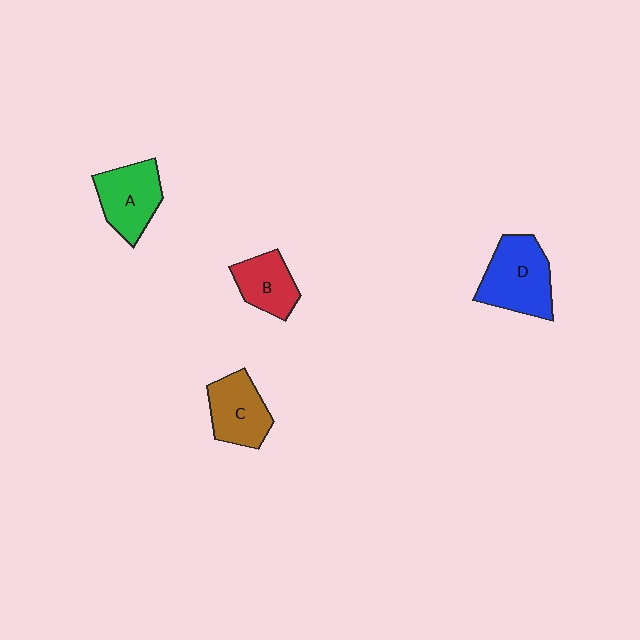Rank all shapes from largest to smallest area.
From largest to smallest: D (blue), A (green), C (brown), B (red).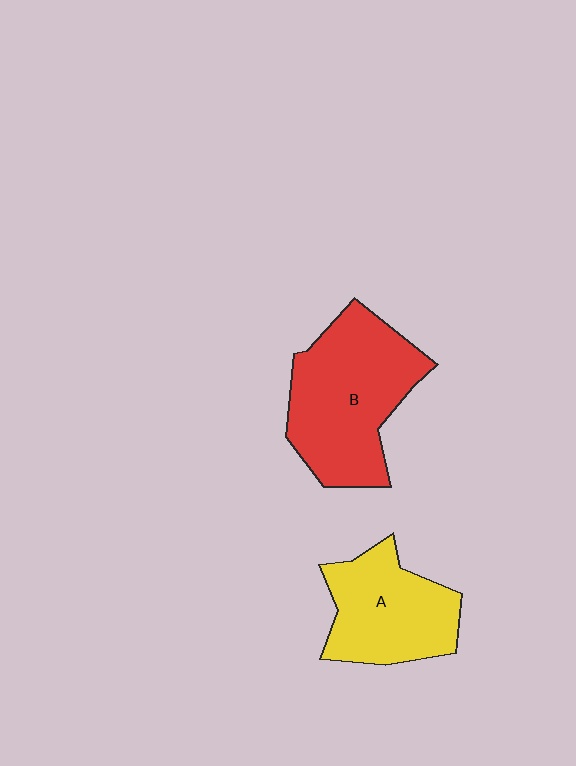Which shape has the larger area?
Shape B (red).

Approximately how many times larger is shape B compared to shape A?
Approximately 1.4 times.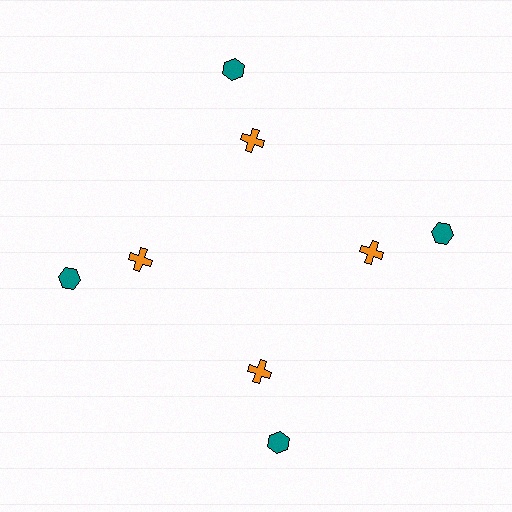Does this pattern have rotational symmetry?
Yes, this pattern has 4-fold rotational symmetry. It looks the same after rotating 90 degrees around the center.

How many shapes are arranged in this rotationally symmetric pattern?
There are 8 shapes, arranged in 4 groups of 2.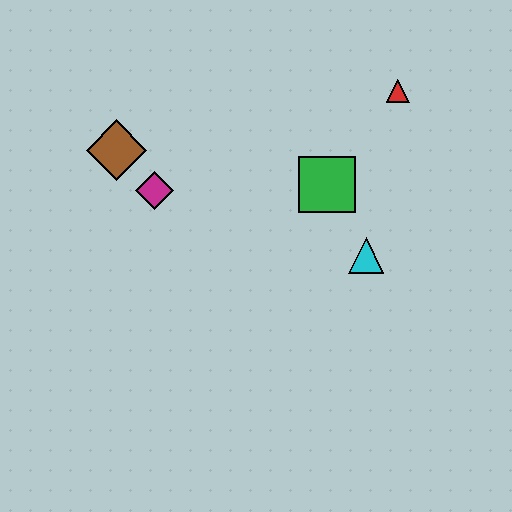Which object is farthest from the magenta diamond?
The red triangle is farthest from the magenta diamond.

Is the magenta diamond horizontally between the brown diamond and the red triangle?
Yes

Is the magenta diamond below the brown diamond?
Yes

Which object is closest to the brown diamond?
The magenta diamond is closest to the brown diamond.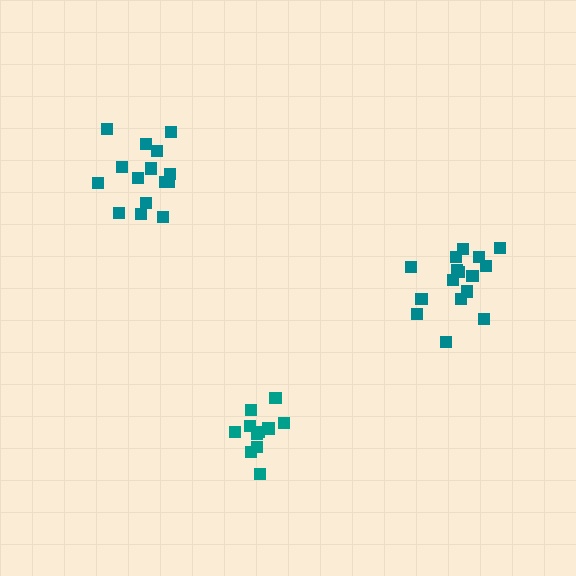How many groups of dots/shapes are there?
There are 3 groups.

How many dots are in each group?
Group 1: 16 dots, Group 2: 15 dots, Group 3: 11 dots (42 total).